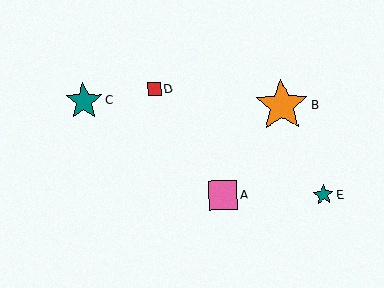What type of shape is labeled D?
Shape D is a red square.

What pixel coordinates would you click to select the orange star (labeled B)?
Click at (282, 105) to select the orange star B.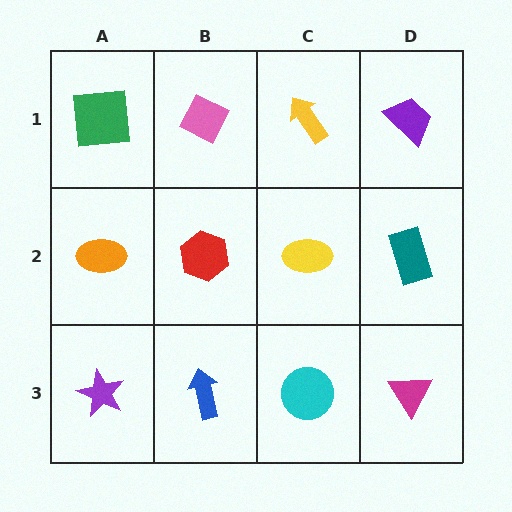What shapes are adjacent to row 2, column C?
A yellow arrow (row 1, column C), a cyan circle (row 3, column C), a red hexagon (row 2, column B), a teal rectangle (row 2, column D).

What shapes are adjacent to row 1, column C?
A yellow ellipse (row 2, column C), a pink diamond (row 1, column B), a purple trapezoid (row 1, column D).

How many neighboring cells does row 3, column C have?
3.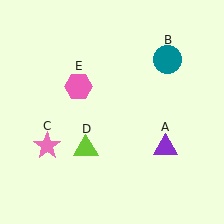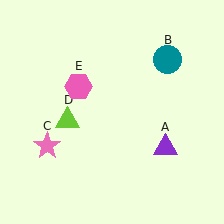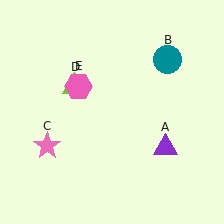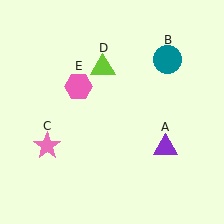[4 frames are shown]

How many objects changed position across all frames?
1 object changed position: lime triangle (object D).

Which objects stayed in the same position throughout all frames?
Purple triangle (object A) and teal circle (object B) and pink star (object C) and pink hexagon (object E) remained stationary.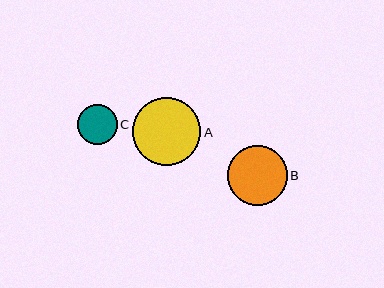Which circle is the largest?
Circle A is the largest with a size of approximately 68 pixels.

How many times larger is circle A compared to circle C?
Circle A is approximately 1.7 times the size of circle C.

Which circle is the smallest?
Circle C is the smallest with a size of approximately 40 pixels.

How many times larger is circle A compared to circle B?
Circle A is approximately 1.1 times the size of circle B.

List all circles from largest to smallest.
From largest to smallest: A, B, C.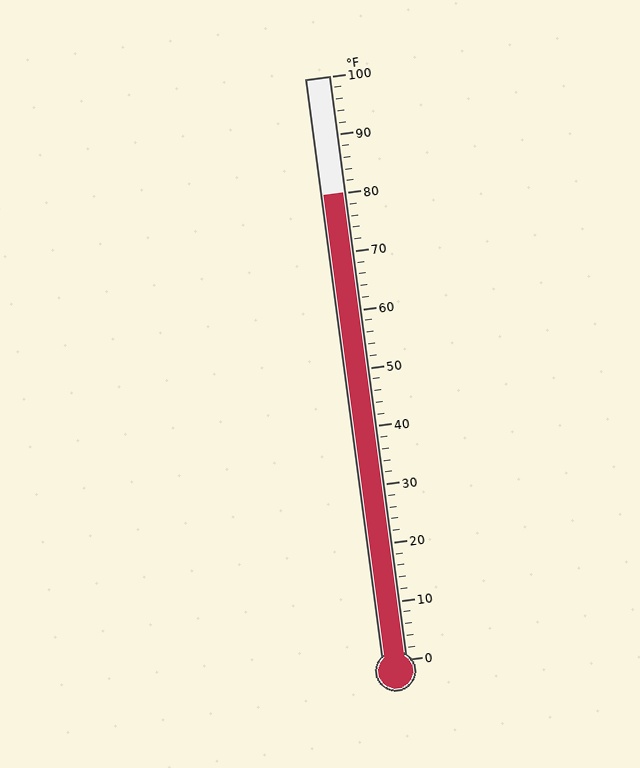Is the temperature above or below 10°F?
The temperature is above 10°F.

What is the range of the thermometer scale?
The thermometer scale ranges from 0°F to 100°F.